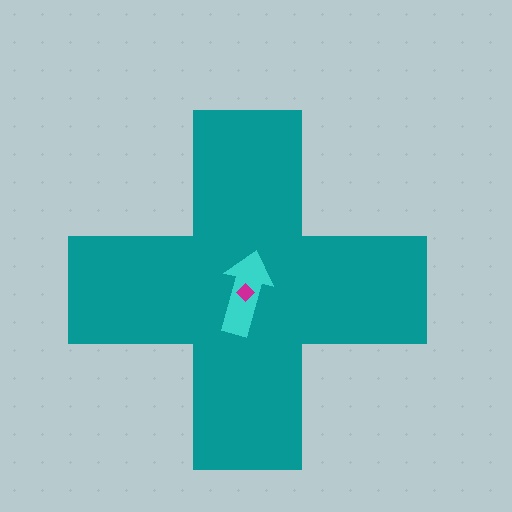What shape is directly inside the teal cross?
The cyan arrow.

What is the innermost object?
The magenta diamond.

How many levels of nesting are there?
3.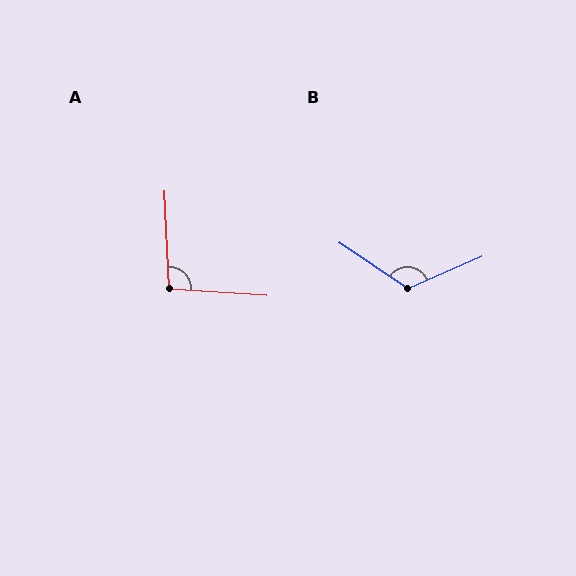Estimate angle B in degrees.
Approximately 122 degrees.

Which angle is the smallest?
A, at approximately 96 degrees.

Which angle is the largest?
B, at approximately 122 degrees.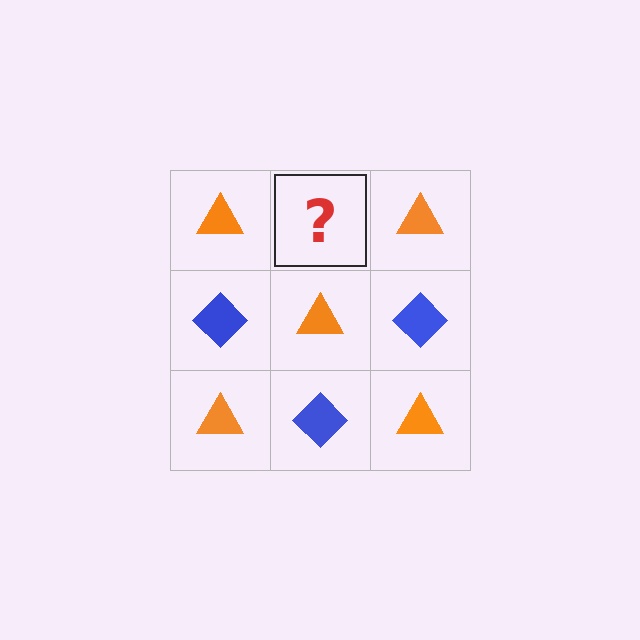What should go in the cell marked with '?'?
The missing cell should contain a blue diamond.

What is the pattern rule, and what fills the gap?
The rule is that it alternates orange triangle and blue diamond in a checkerboard pattern. The gap should be filled with a blue diamond.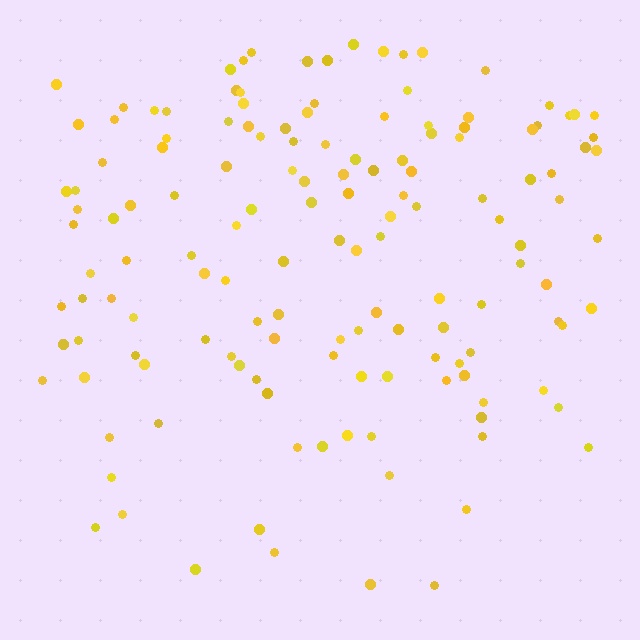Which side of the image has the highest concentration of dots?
The top.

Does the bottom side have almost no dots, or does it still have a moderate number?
Still a moderate number, just noticeably fewer than the top.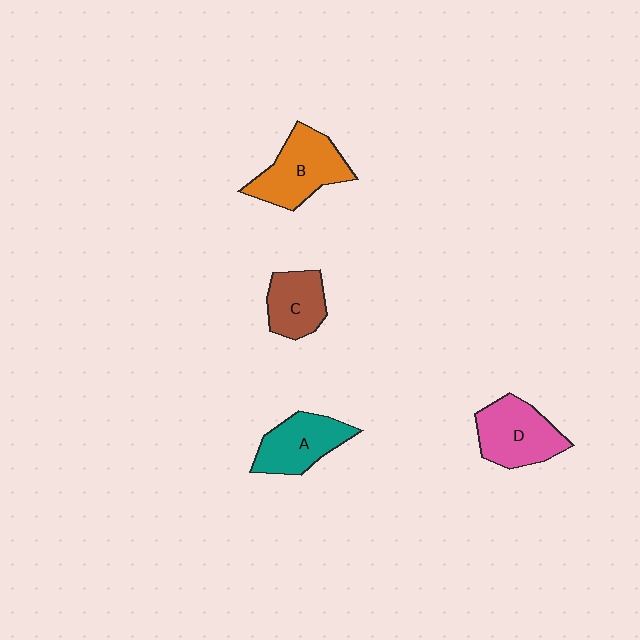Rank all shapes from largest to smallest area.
From largest to smallest: B (orange), D (pink), A (teal), C (brown).